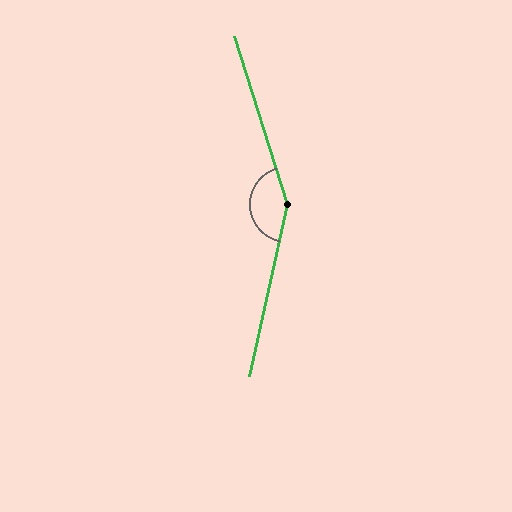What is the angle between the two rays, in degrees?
Approximately 150 degrees.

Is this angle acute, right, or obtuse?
It is obtuse.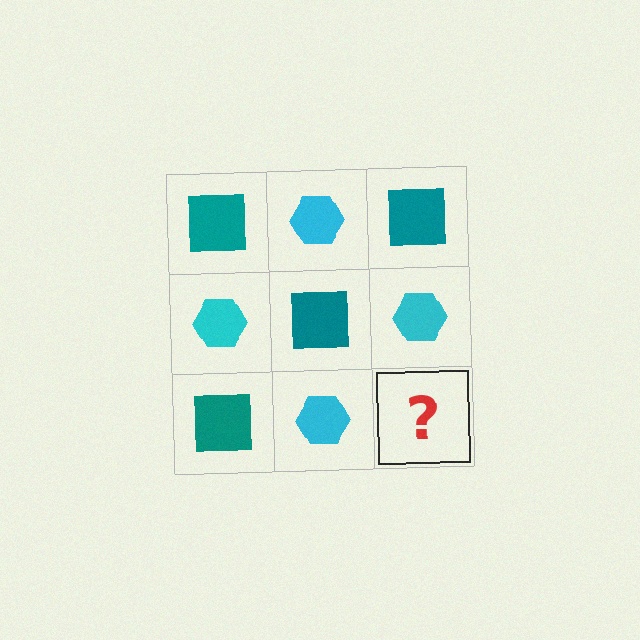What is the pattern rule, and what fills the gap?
The rule is that it alternates teal square and cyan hexagon in a checkerboard pattern. The gap should be filled with a teal square.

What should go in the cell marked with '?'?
The missing cell should contain a teal square.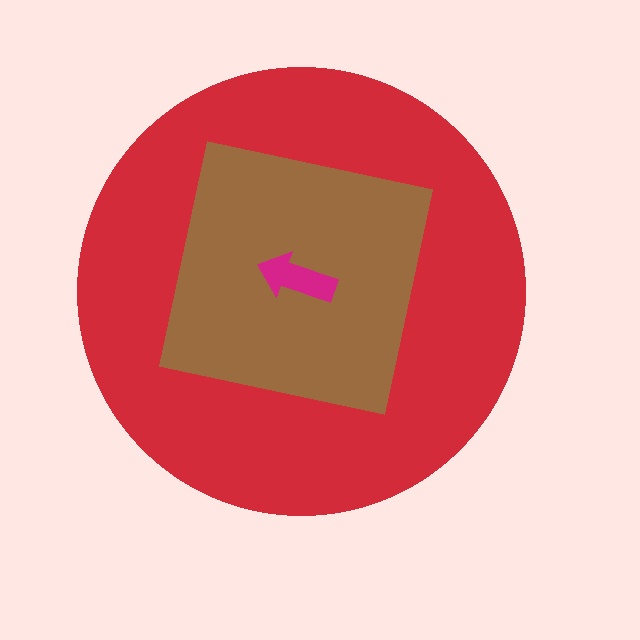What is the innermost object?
The magenta arrow.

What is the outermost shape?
The red circle.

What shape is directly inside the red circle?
The brown square.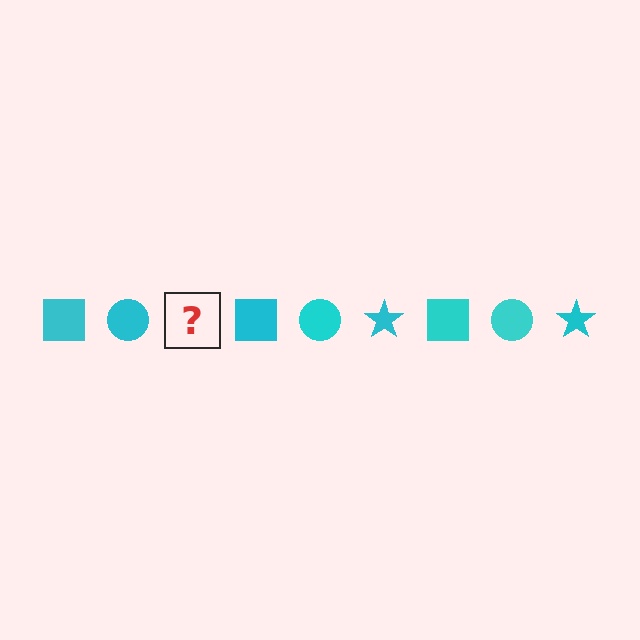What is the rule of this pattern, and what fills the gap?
The rule is that the pattern cycles through square, circle, star shapes in cyan. The gap should be filled with a cyan star.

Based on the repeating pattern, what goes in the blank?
The blank should be a cyan star.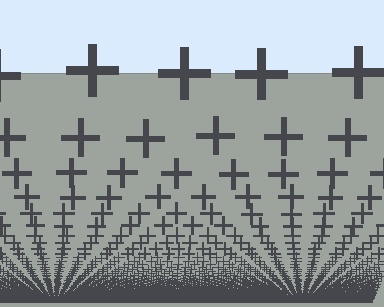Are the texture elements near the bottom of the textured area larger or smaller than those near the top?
Smaller. The gradient is inverted — elements near the bottom are smaller and denser.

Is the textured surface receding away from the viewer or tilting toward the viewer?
The surface appears to tilt toward the viewer. Texture elements get larger and sparser toward the top.